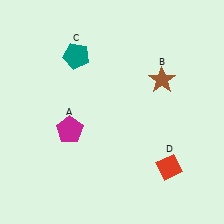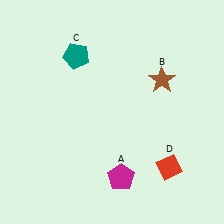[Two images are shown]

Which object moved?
The magenta pentagon (A) moved right.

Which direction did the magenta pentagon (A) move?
The magenta pentagon (A) moved right.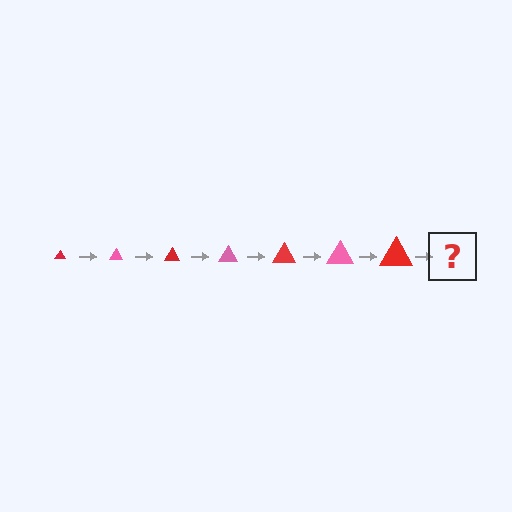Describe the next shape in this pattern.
It should be a pink triangle, larger than the previous one.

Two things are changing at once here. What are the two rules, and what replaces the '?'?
The two rules are that the triangle grows larger each step and the color cycles through red and pink. The '?' should be a pink triangle, larger than the previous one.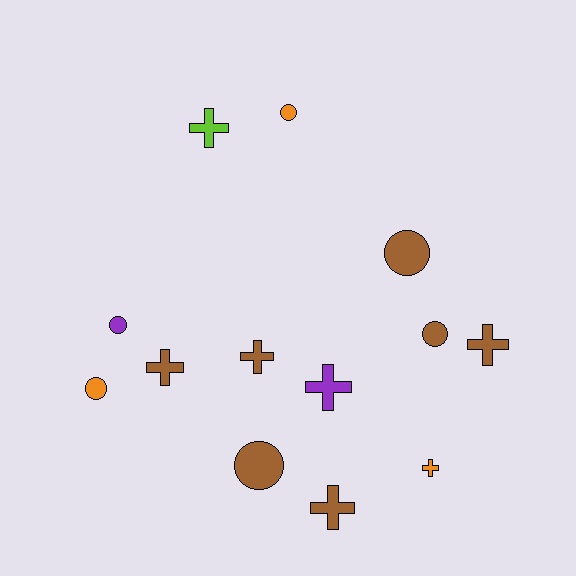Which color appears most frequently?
Brown, with 7 objects.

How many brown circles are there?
There are 3 brown circles.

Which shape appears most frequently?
Cross, with 7 objects.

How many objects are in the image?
There are 13 objects.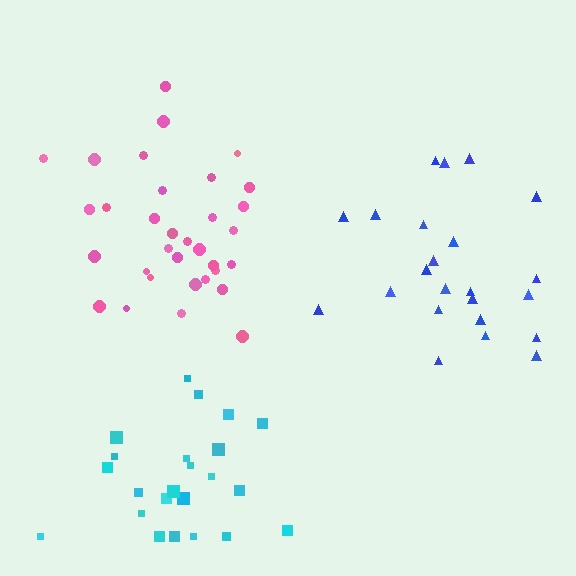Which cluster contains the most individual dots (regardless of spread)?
Pink (33).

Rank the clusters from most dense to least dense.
pink, cyan, blue.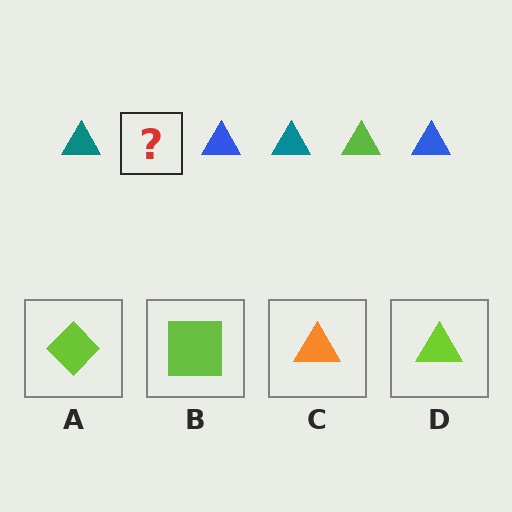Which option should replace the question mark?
Option D.